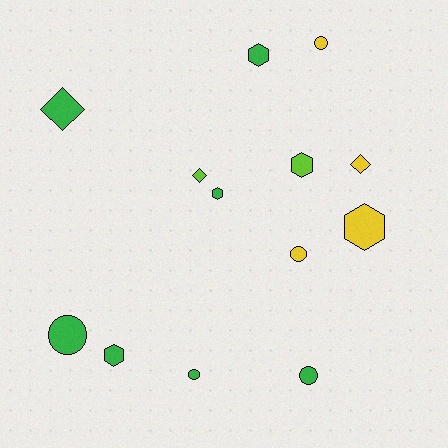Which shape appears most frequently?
Circle, with 5 objects.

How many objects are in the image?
There are 13 objects.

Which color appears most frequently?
Green, with 7 objects.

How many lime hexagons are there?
There is 1 lime hexagon.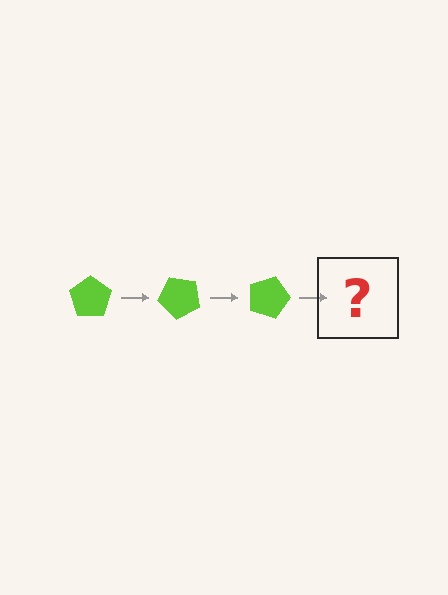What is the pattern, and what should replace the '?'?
The pattern is that the pentagon rotates 45 degrees each step. The '?' should be a lime pentagon rotated 135 degrees.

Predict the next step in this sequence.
The next step is a lime pentagon rotated 135 degrees.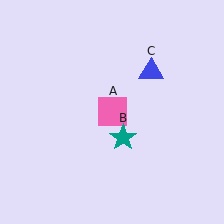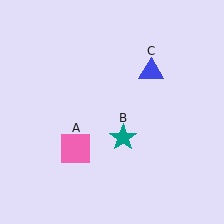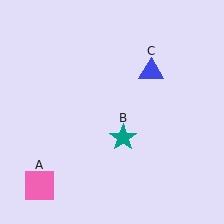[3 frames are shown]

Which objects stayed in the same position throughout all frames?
Teal star (object B) and blue triangle (object C) remained stationary.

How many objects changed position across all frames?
1 object changed position: pink square (object A).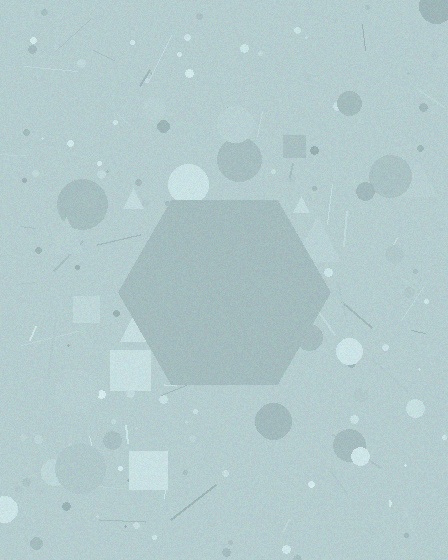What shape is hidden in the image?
A hexagon is hidden in the image.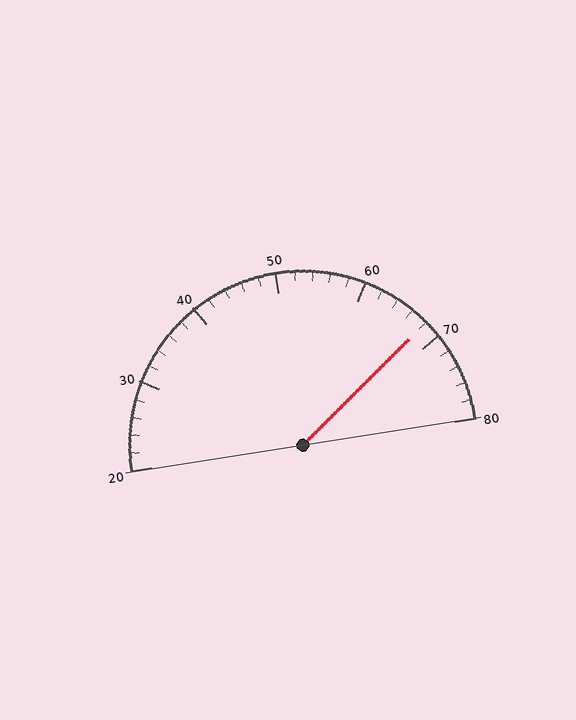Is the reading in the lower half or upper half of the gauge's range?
The reading is in the upper half of the range (20 to 80).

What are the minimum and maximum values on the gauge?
The gauge ranges from 20 to 80.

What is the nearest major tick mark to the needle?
The nearest major tick mark is 70.